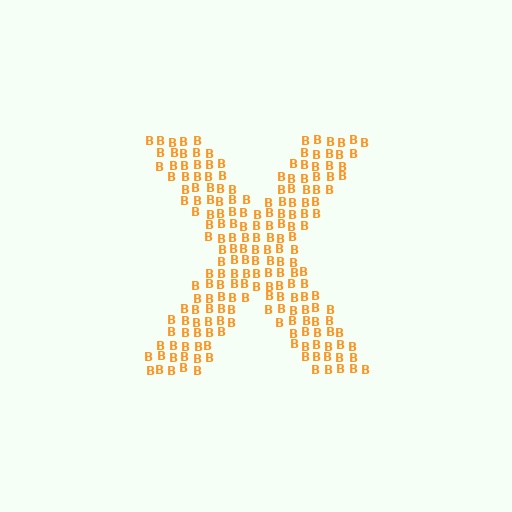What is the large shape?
The large shape is the letter X.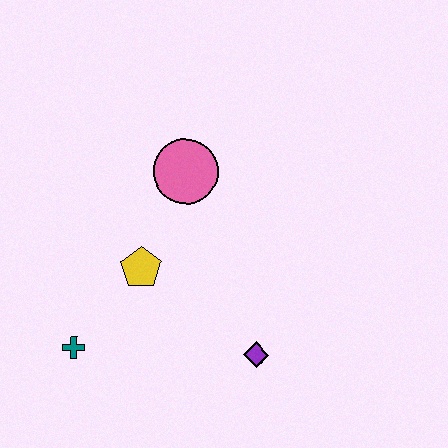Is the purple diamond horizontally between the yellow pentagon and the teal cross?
No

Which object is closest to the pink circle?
The yellow pentagon is closest to the pink circle.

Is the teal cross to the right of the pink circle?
No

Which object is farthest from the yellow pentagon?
The purple diamond is farthest from the yellow pentagon.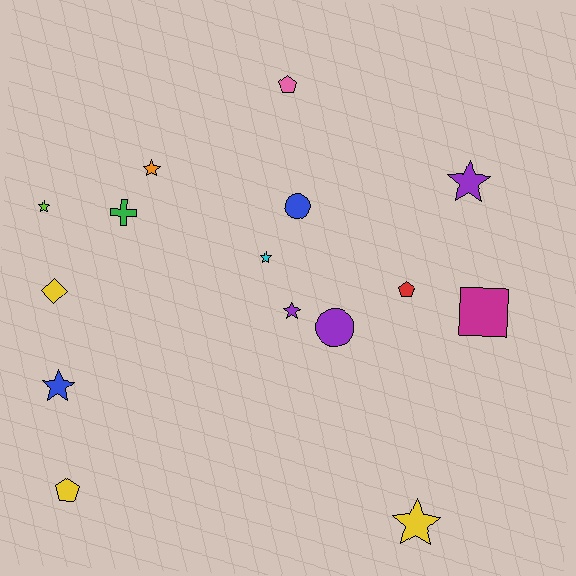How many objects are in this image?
There are 15 objects.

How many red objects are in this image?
There is 1 red object.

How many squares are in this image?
There is 1 square.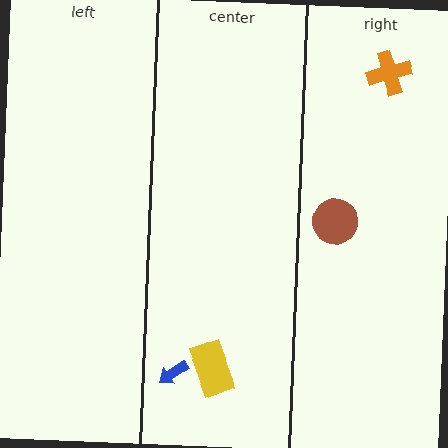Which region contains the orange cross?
The right region.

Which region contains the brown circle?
The right region.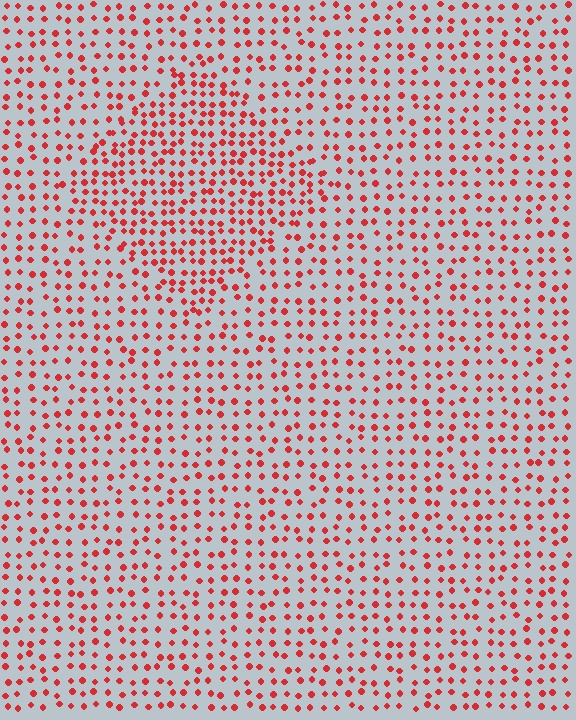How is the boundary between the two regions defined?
The boundary is defined by a change in element density (approximately 1.7x ratio). All elements are the same color, size, and shape.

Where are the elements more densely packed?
The elements are more densely packed inside the diamond boundary.